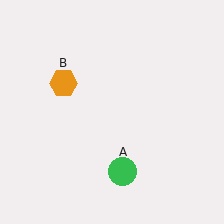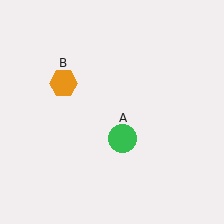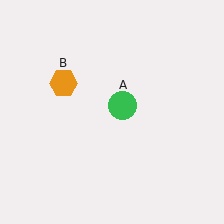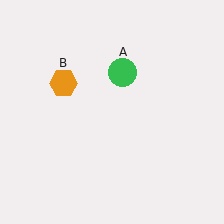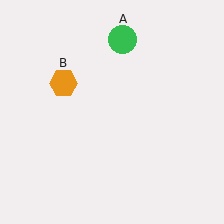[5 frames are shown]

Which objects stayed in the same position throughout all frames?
Orange hexagon (object B) remained stationary.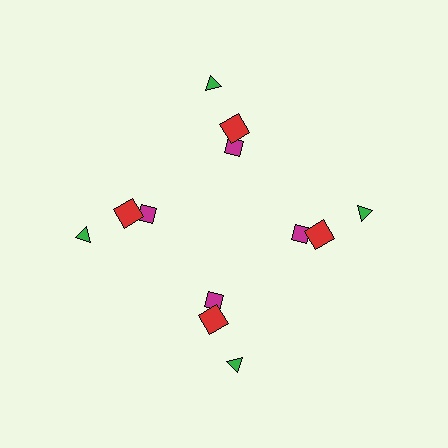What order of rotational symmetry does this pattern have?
This pattern has 4-fold rotational symmetry.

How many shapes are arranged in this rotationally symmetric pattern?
There are 12 shapes, arranged in 4 groups of 3.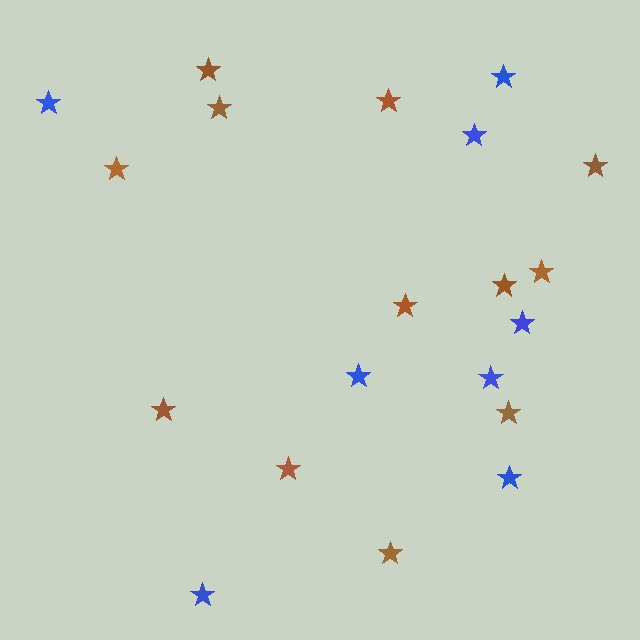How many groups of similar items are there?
There are 2 groups: one group of brown stars (12) and one group of blue stars (8).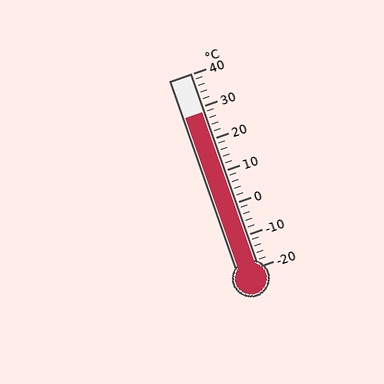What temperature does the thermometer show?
The thermometer shows approximately 28°C.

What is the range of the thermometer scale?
The thermometer scale ranges from -20°C to 40°C.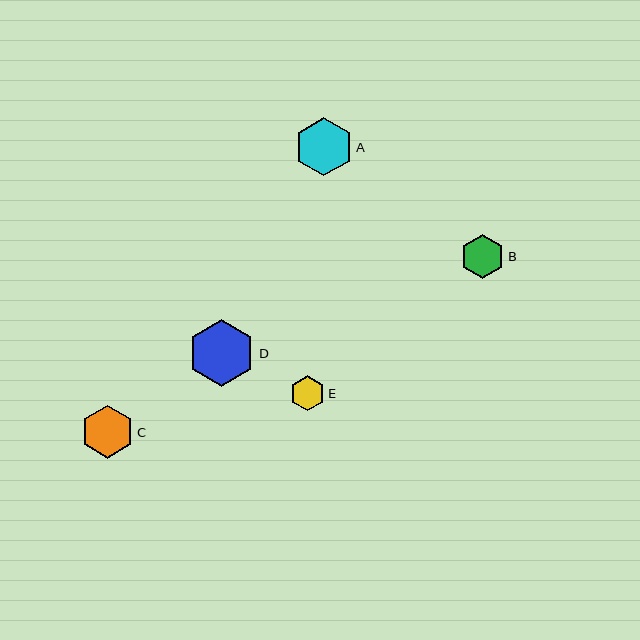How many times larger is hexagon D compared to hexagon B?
Hexagon D is approximately 1.5 times the size of hexagon B.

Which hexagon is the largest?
Hexagon D is the largest with a size of approximately 68 pixels.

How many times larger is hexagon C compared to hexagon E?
Hexagon C is approximately 1.5 times the size of hexagon E.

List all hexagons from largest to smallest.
From largest to smallest: D, A, C, B, E.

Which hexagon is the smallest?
Hexagon E is the smallest with a size of approximately 35 pixels.